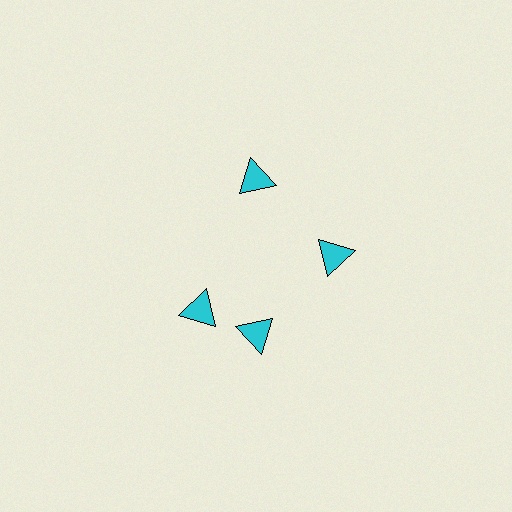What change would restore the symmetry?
The symmetry would be restored by rotating it back into even spacing with its neighbors so that all 4 triangles sit at equal angles and equal distance from the center.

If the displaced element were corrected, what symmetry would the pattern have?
It would have 4-fold rotational symmetry — the pattern would map onto itself every 90 degrees.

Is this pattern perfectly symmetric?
No. The 4 cyan triangles are arranged in a ring, but one element near the 9 o'clock position is rotated out of alignment along the ring, breaking the 4-fold rotational symmetry.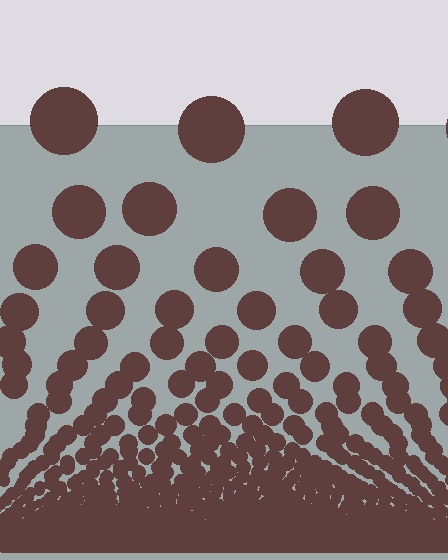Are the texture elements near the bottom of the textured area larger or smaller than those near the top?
Smaller. The gradient is inverted — elements near the bottom are smaller and denser.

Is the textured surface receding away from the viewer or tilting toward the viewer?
The surface appears to tilt toward the viewer. Texture elements get larger and sparser toward the top.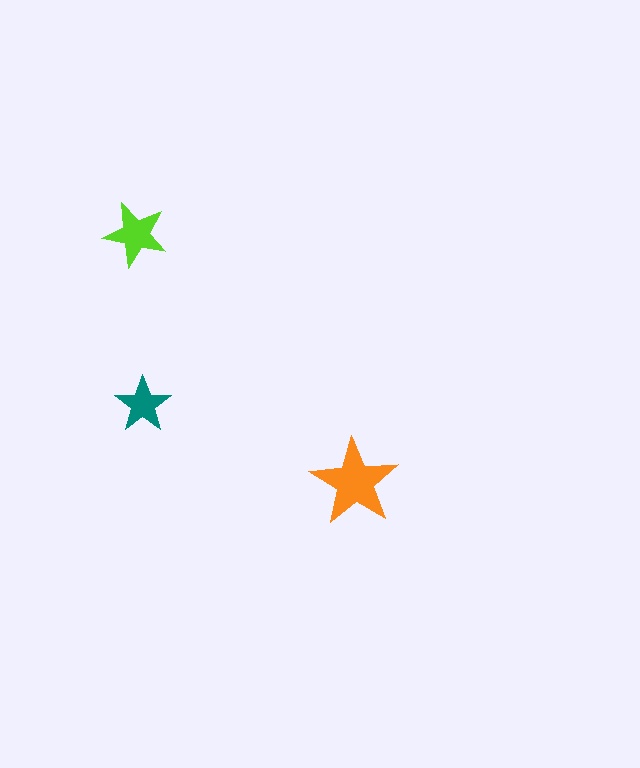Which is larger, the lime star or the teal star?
The lime one.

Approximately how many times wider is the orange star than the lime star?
About 1.5 times wider.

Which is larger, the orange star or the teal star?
The orange one.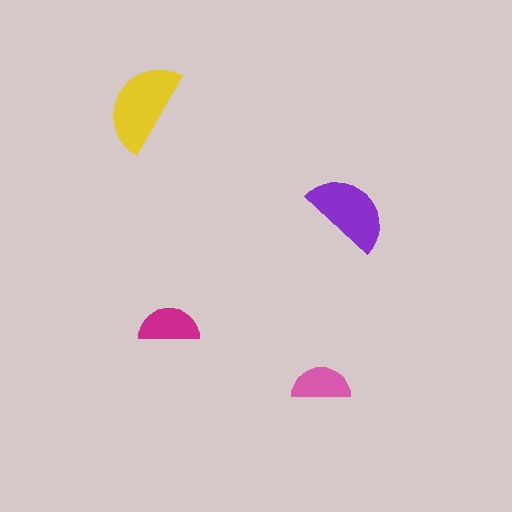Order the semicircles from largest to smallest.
the yellow one, the purple one, the magenta one, the pink one.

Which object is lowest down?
The pink semicircle is bottommost.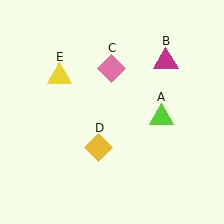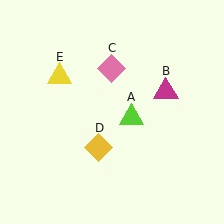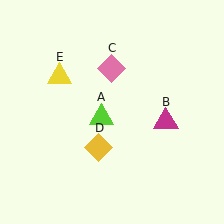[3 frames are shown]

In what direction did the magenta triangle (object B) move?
The magenta triangle (object B) moved down.